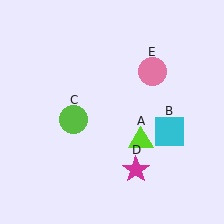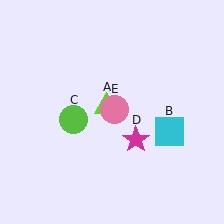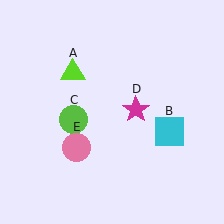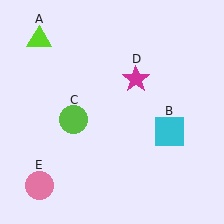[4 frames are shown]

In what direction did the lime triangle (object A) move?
The lime triangle (object A) moved up and to the left.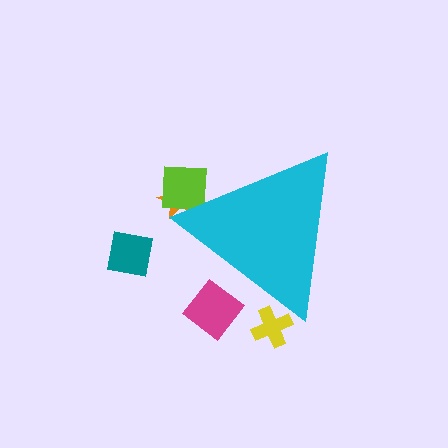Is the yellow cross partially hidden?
Yes, the yellow cross is partially hidden behind the cyan triangle.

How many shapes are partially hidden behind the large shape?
4 shapes are partially hidden.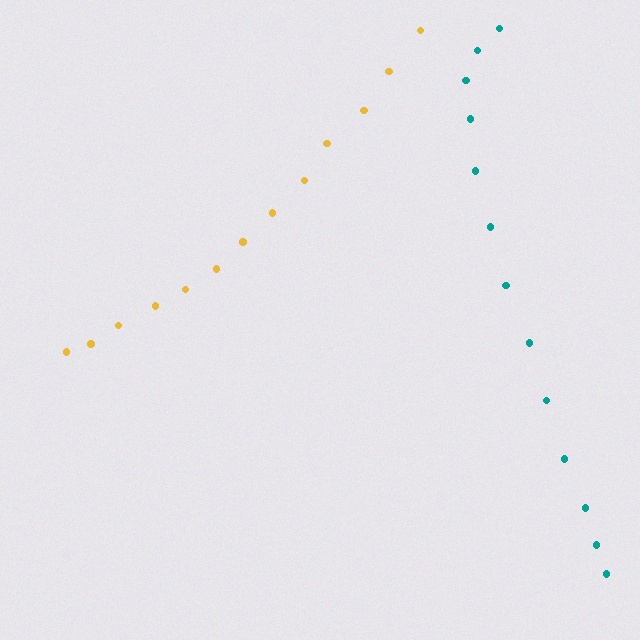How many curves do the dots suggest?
There are 2 distinct paths.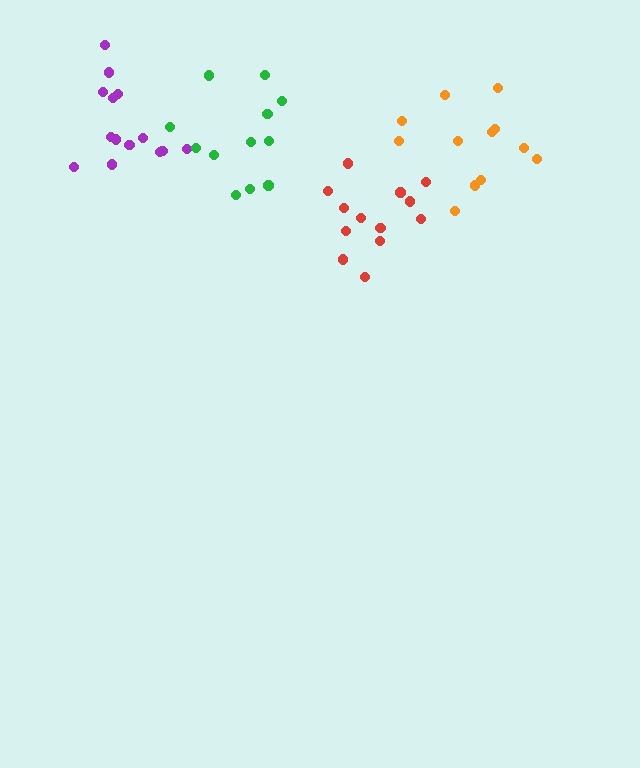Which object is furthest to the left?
The purple cluster is leftmost.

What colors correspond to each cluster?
The clusters are colored: red, orange, purple, green.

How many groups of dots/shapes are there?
There are 4 groups.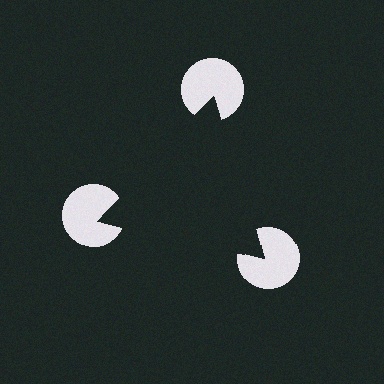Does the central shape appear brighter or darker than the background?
It typically appears slightly darker than the background, even though no actual brightness change is drawn.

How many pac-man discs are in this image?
There are 3 — one at each vertex of the illusory triangle.